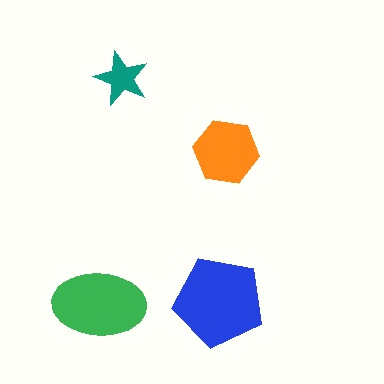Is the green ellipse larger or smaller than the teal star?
Larger.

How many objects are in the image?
There are 4 objects in the image.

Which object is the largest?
The blue pentagon.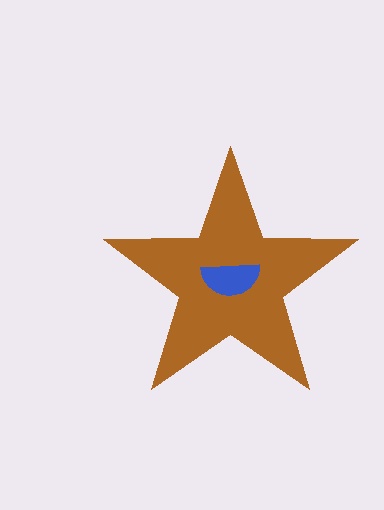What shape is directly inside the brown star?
The blue semicircle.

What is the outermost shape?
The brown star.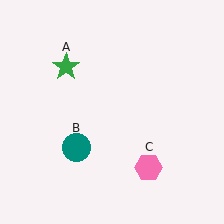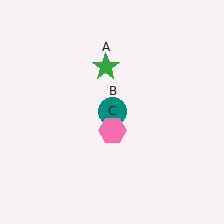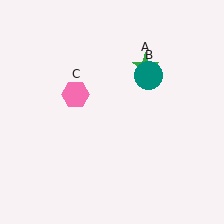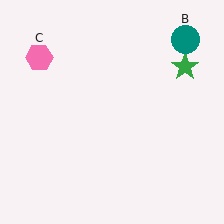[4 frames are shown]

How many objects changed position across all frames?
3 objects changed position: green star (object A), teal circle (object B), pink hexagon (object C).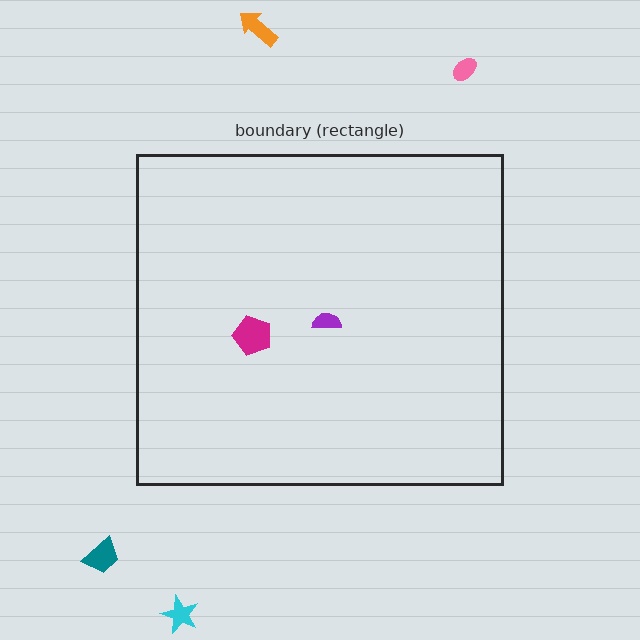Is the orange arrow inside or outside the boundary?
Outside.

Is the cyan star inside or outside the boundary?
Outside.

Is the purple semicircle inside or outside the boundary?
Inside.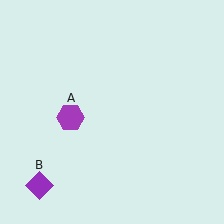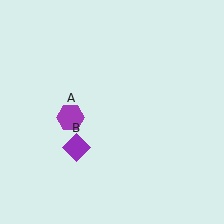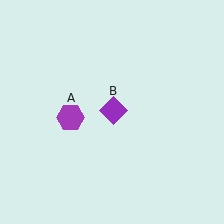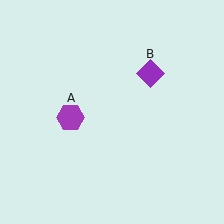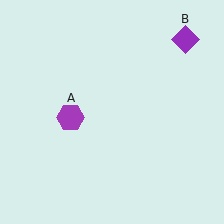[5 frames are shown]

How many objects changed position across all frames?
1 object changed position: purple diamond (object B).